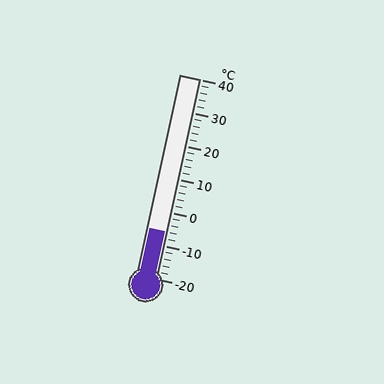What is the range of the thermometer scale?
The thermometer scale ranges from -20°C to 40°C.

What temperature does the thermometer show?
The thermometer shows approximately -6°C.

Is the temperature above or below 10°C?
The temperature is below 10°C.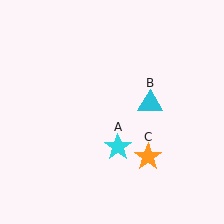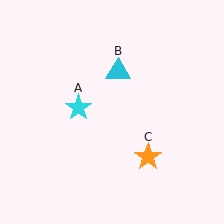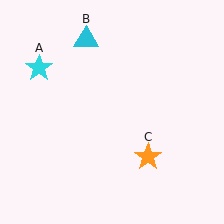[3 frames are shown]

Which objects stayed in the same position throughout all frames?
Orange star (object C) remained stationary.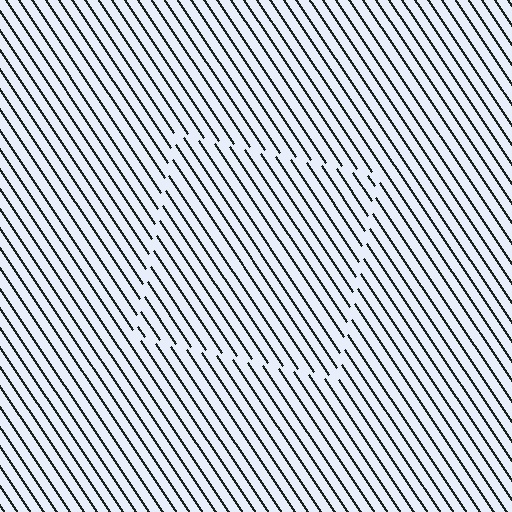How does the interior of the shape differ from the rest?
The interior of the shape contains the same grating, shifted by half a period — the contour is defined by the phase discontinuity where line-ends from the inner and outer gratings abut.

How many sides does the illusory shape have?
4 sides — the line-ends trace a square.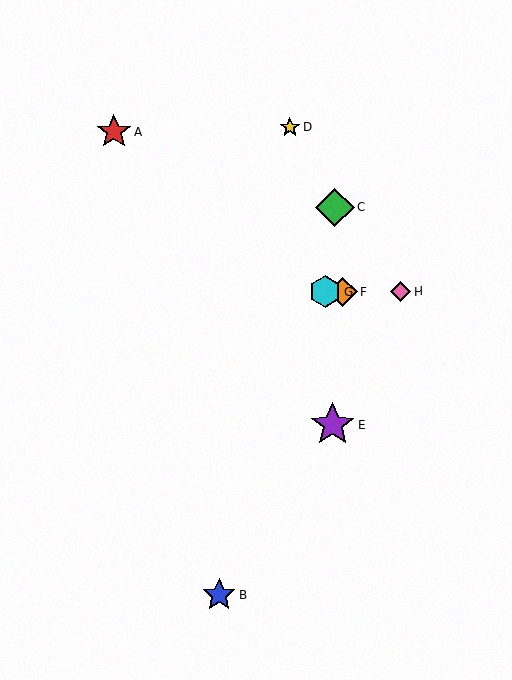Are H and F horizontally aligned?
Yes, both are at y≈291.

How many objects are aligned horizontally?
3 objects (F, G, H) are aligned horizontally.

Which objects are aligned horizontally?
Objects F, G, H are aligned horizontally.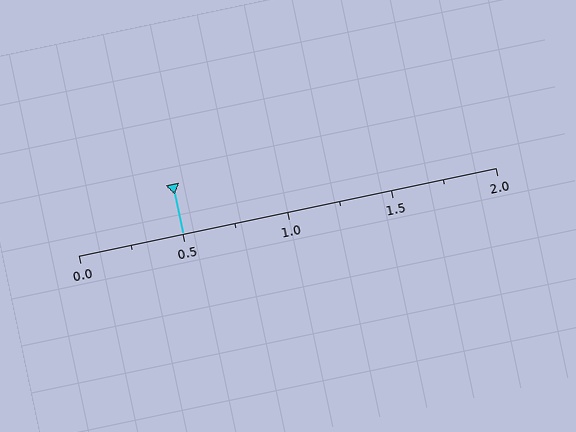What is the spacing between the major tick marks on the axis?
The major ticks are spaced 0.5 apart.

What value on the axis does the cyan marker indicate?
The marker indicates approximately 0.5.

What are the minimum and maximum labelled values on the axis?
The axis runs from 0.0 to 2.0.